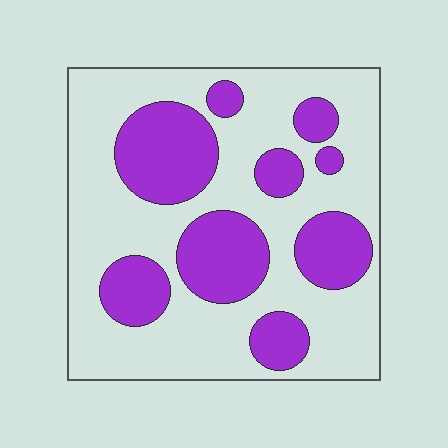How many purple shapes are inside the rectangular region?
9.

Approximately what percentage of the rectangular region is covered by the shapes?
Approximately 35%.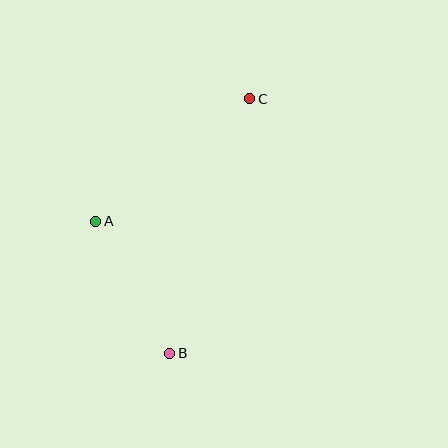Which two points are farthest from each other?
Points B and C are farthest from each other.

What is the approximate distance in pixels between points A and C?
The distance between A and C is approximately 197 pixels.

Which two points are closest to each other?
Points A and B are closest to each other.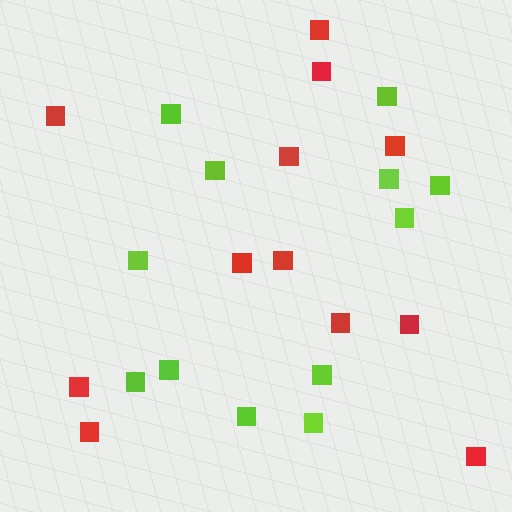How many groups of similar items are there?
There are 2 groups: one group of lime squares (12) and one group of red squares (12).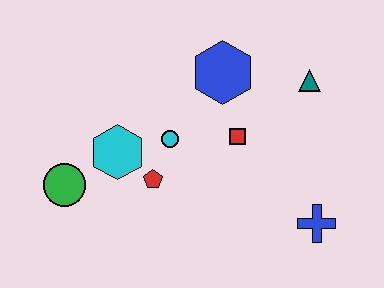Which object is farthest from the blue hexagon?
The green circle is farthest from the blue hexagon.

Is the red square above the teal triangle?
No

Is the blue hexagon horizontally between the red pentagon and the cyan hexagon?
No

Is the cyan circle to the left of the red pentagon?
No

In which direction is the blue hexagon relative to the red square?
The blue hexagon is above the red square.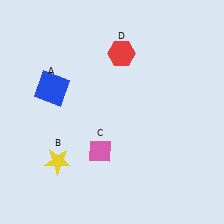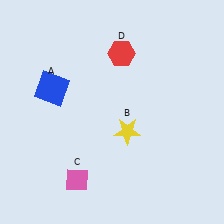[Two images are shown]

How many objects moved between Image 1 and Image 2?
2 objects moved between the two images.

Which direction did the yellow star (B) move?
The yellow star (B) moved right.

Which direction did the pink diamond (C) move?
The pink diamond (C) moved down.